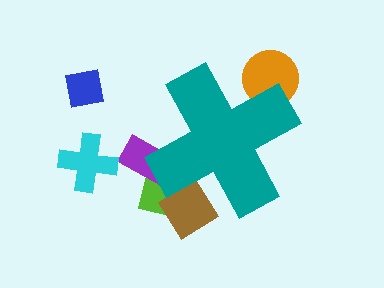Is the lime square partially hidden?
Yes, the lime square is partially hidden behind the teal cross.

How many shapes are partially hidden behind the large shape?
4 shapes are partially hidden.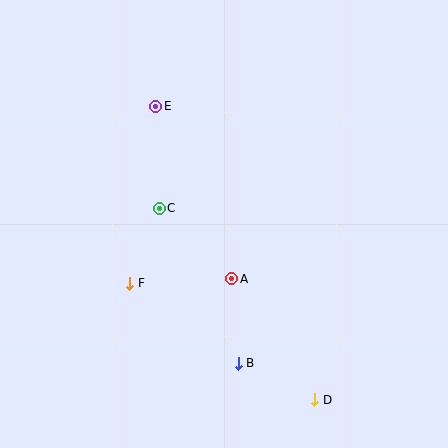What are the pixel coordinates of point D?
Point D is at (315, 400).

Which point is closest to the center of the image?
Point A at (232, 279) is closest to the center.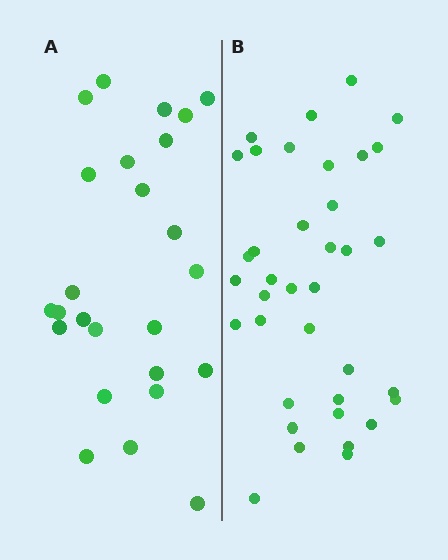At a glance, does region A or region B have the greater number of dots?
Region B (the right region) has more dots.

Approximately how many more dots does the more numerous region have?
Region B has roughly 12 or so more dots than region A.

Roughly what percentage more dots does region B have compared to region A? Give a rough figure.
About 50% more.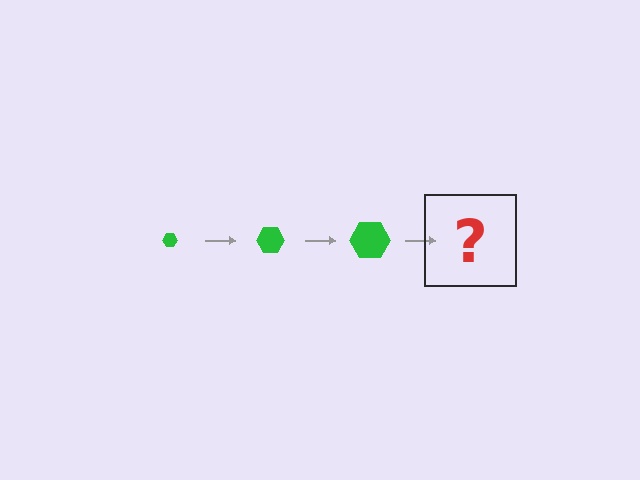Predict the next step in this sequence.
The next step is a green hexagon, larger than the previous one.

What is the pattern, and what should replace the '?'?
The pattern is that the hexagon gets progressively larger each step. The '?' should be a green hexagon, larger than the previous one.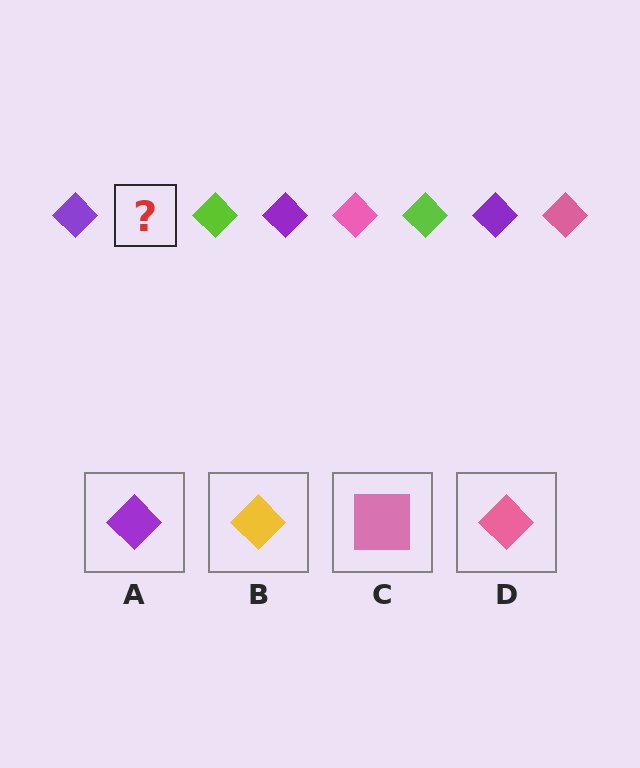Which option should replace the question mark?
Option D.